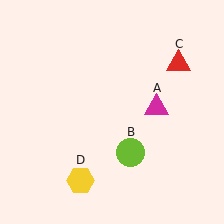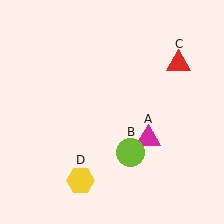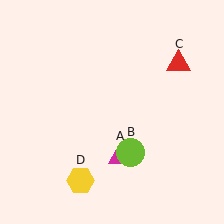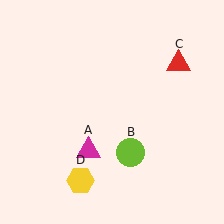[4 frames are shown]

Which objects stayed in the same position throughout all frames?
Lime circle (object B) and red triangle (object C) and yellow hexagon (object D) remained stationary.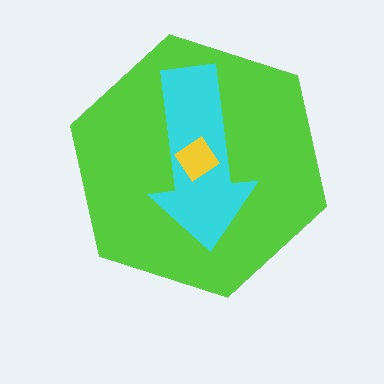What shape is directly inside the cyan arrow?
The yellow diamond.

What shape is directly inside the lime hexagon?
The cyan arrow.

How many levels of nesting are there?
3.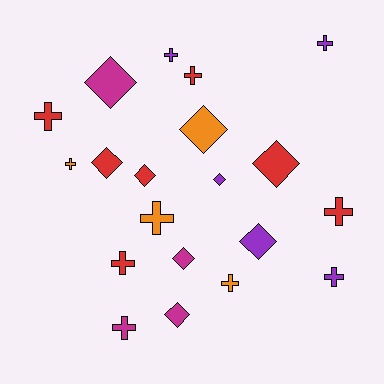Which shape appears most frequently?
Cross, with 11 objects.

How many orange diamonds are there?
There is 1 orange diamond.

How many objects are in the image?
There are 20 objects.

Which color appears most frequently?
Red, with 7 objects.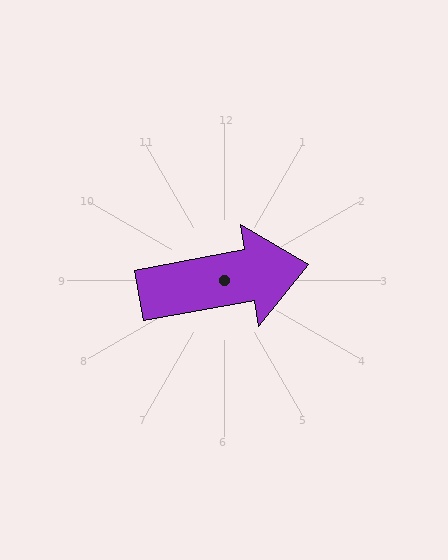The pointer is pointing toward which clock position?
Roughly 3 o'clock.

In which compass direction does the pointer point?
East.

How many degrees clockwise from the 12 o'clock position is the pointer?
Approximately 80 degrees.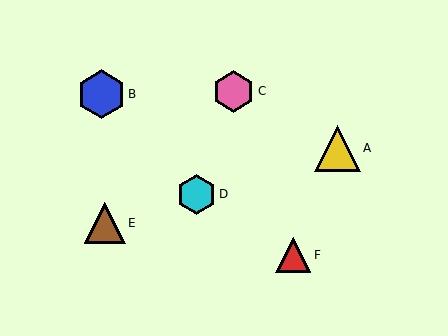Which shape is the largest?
The blue hexagon (labeled B) is the largest.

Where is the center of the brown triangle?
The center of the brown triangle is at (105, 223).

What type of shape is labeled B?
Shape B is a blue hexagon.